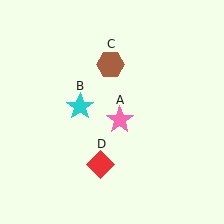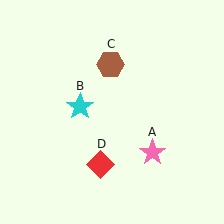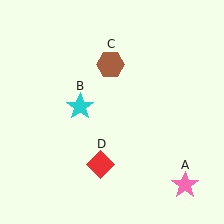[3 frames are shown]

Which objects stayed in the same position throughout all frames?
Cyan star (object B) and brown hexagon (object C) and red diamond (object D) remained stationary.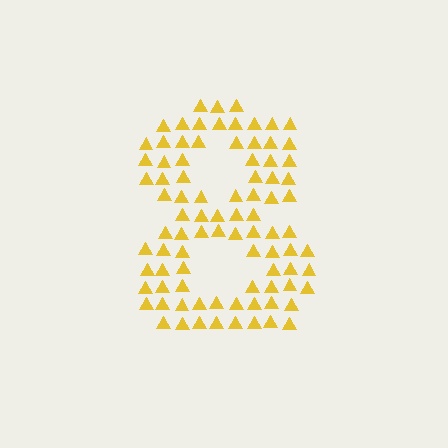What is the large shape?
The large shape is the digit 8.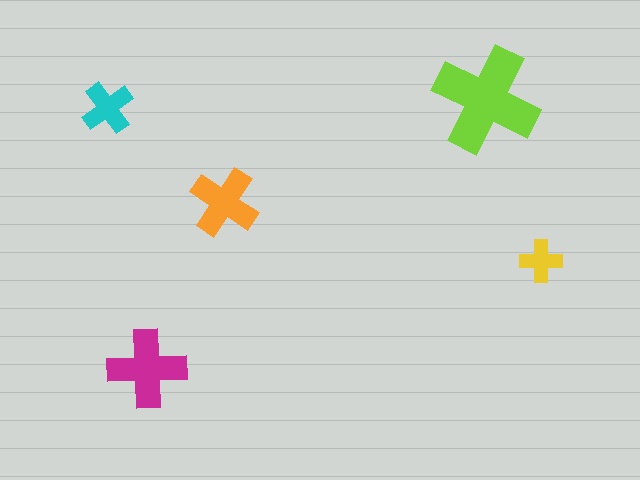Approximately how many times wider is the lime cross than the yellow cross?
About 2.5 times wider.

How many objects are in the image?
There are 5 objects in the image.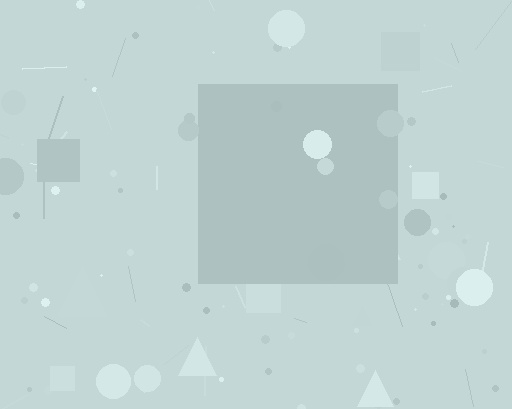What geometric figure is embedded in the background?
A square is embedded in the background.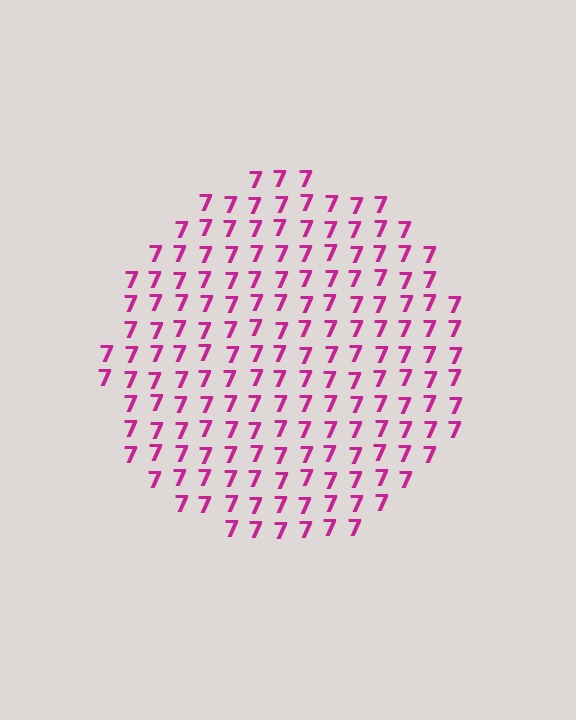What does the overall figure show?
The overall figure shows a circle.